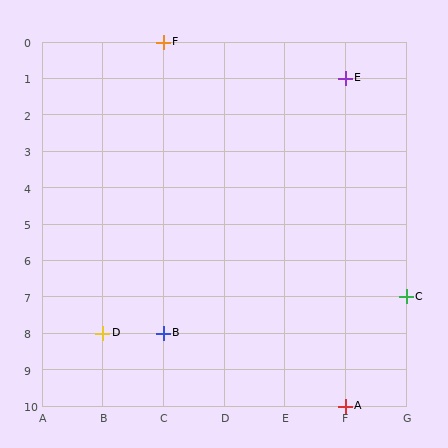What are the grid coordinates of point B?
Point B is at grid coordinates (C, 8).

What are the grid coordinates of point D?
Point D is at grid coordinates (B, 8).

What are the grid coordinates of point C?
Point C is at grid coordinates (G, 7).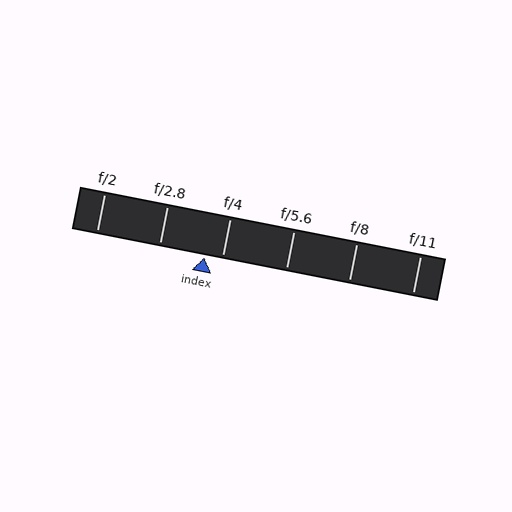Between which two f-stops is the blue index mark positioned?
The index mark is between f/2.8 and f/4.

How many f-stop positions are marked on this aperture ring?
There are 6 f-stop positions marked.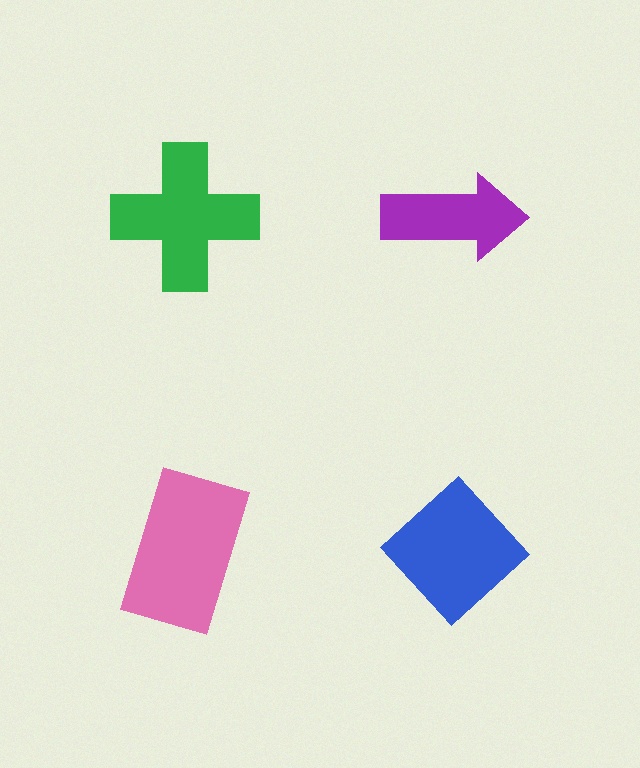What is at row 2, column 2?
A blue diamond.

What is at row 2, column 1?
A pink rectangle.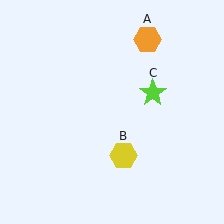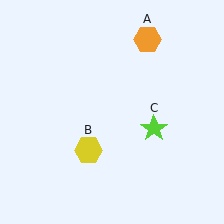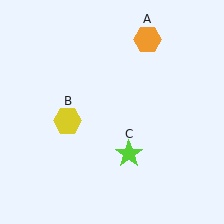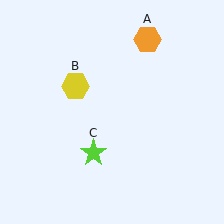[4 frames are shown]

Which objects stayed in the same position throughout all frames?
Orange hexagon (object A) remained stationary.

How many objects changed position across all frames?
2 objects changed position: yellow hexagon (object B), lime star (object C).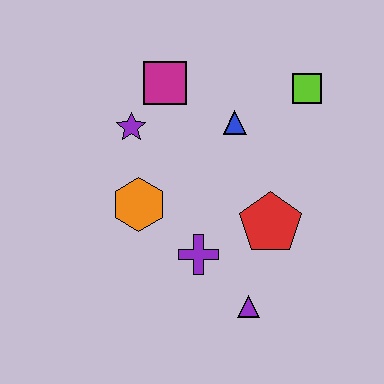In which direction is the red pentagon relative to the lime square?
The red pentagon is below the lime square.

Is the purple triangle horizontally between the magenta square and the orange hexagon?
No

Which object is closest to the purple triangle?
The purple cross is closest to the purple triangle.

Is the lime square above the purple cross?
Yes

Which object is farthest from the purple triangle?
The magenta square is farthest from the purple triangle.